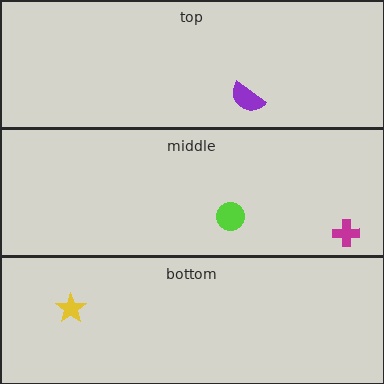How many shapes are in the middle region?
2.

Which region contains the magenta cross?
The middle region.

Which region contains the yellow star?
The bottom region.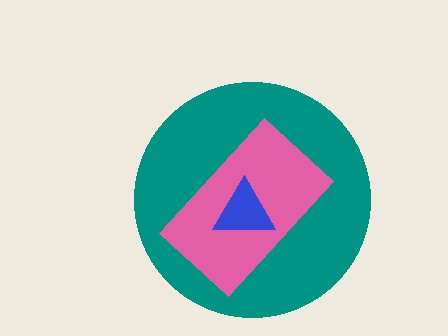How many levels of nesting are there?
3.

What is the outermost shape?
The teal circle.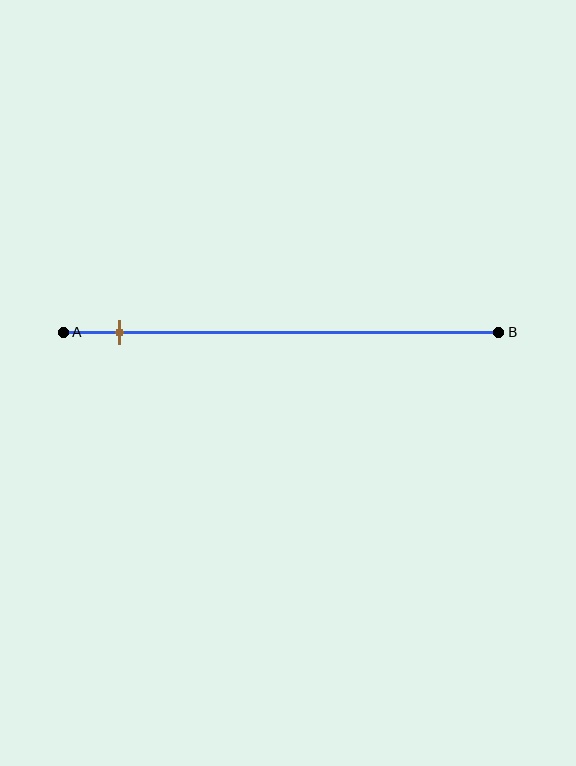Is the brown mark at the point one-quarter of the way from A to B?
No, the mark is at about 15% from A, not at the 25% one-quarter point.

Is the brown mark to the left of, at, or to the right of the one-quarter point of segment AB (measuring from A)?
The brown mark is to the left of the one-quarter point of segment AB.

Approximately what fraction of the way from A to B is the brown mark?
The brown mark is approximately 15% of the way from A to B.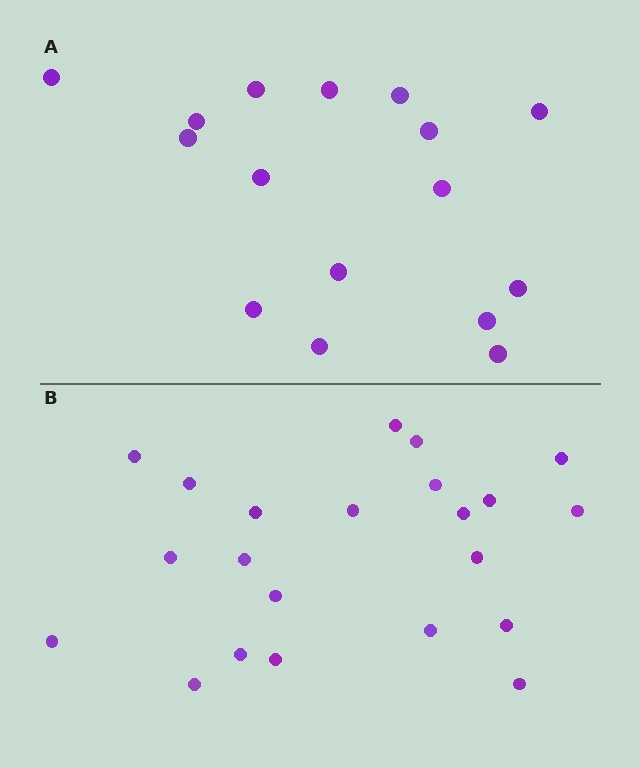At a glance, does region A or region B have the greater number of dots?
Region B (the bottom region) has more dots.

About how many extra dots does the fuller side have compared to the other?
Region B has about 6 more dots than region A.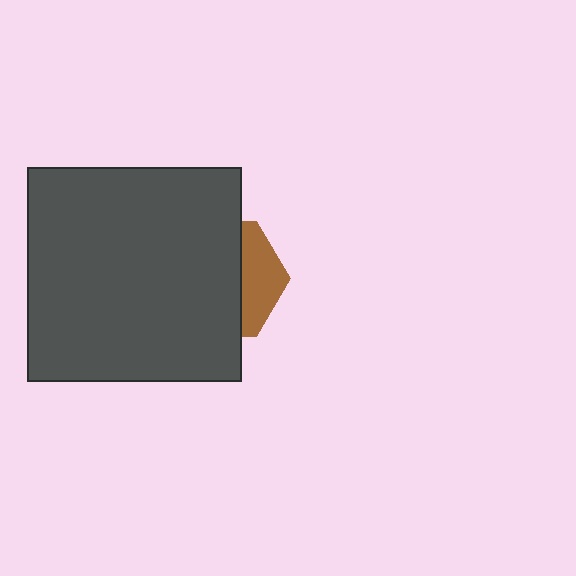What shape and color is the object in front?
The object in front is a dark gray square.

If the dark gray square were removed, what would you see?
You would see the complete brown hexagon.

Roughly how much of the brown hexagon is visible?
A small part of it is visible (roughly 32%).